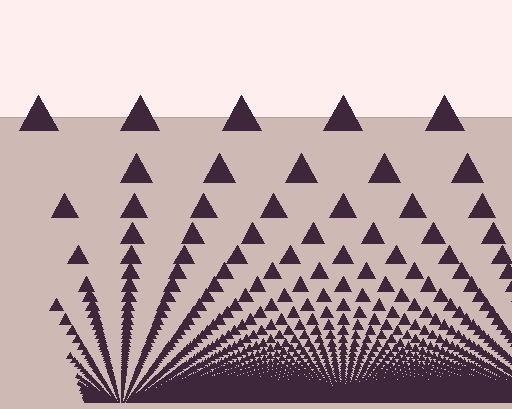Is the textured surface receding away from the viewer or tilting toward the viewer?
The surface appears to tilt toward the viewer. Texture elements get larger and sparser toward the top.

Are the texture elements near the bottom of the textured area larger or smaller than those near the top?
Smaller. The gradient is inverted — elements near the bottom are smaller and denser.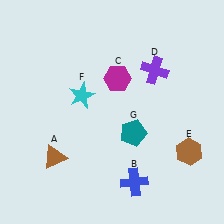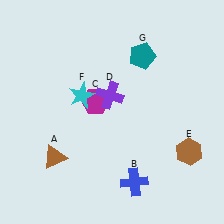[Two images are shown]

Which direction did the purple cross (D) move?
The purple cross (D) moved left.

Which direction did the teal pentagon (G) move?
The teal pentagon (G) moved up.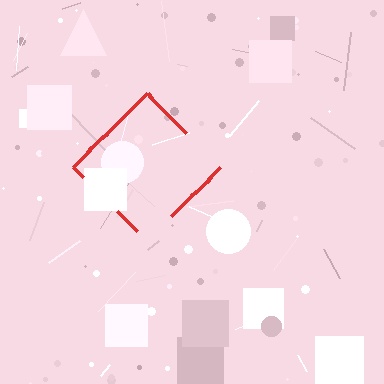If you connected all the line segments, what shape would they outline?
They would outline a diamond.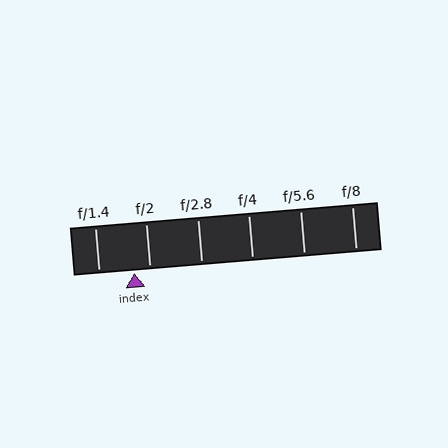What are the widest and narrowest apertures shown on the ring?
The widest aperture shown is f/1.4 and the narrowest is f/8.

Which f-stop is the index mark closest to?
The index mark is closest to f/2.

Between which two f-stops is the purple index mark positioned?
The index mark is between f/1.4 and f/2.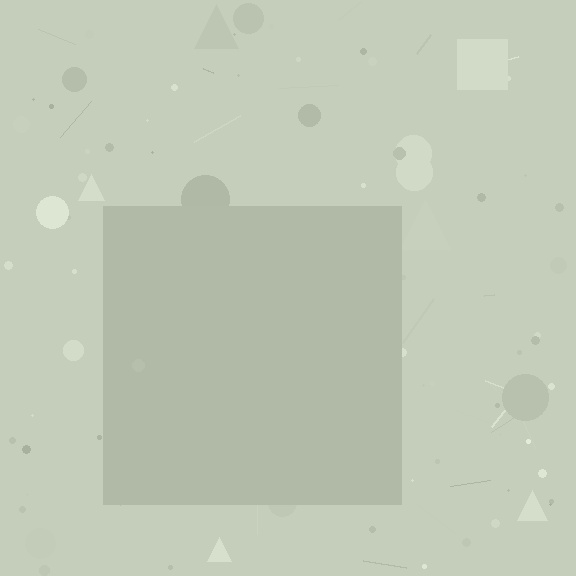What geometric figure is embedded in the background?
A square is embedded in the background.